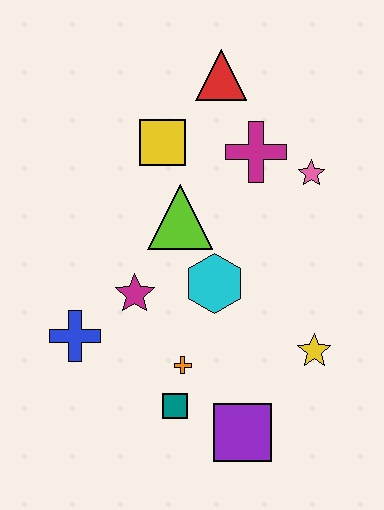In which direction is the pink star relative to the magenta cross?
The pink star is to the right of the magenta cross.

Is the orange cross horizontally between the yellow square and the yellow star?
Yes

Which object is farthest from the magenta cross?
The purple square is farthest from the magenta cross.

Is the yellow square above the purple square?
Yes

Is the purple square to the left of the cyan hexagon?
No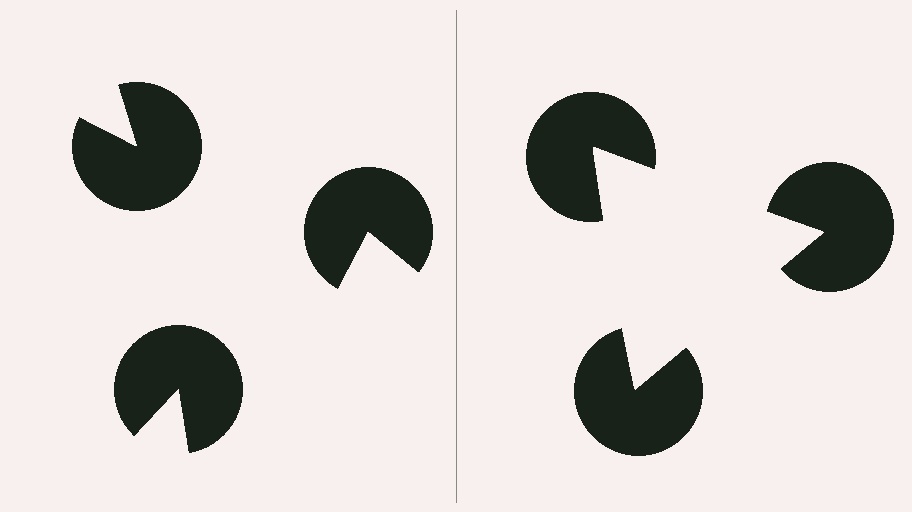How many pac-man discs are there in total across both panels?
6 — 3 on each side.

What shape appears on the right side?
An illusory triangle.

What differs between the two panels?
The pac-man discs are positioned identically on both sides; only the wedge orientations differ. On the right they align to a triangle; on the left they are misaligned.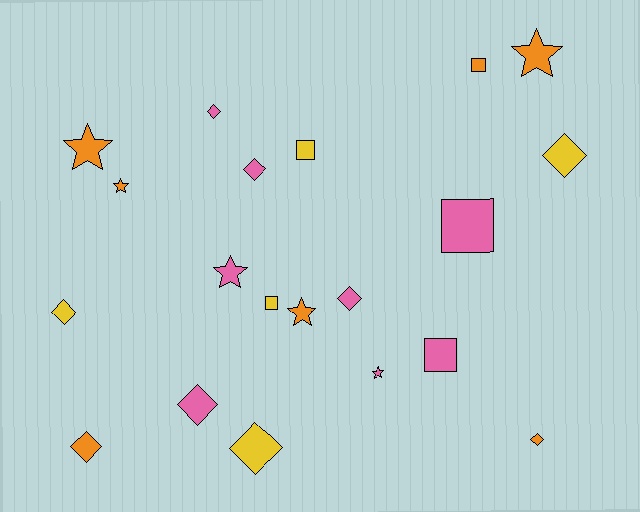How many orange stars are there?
There are 4 orange stars.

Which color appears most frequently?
Pink, with 8 objects.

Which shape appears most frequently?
Diamond, with 9 objects.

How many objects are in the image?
There are 20 objects.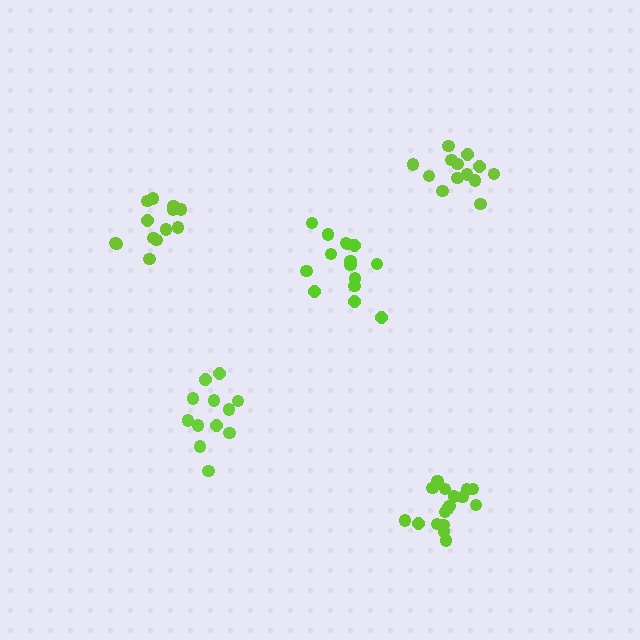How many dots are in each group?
Group 1: 15 dots, Group 2: 13 dots, Group 3: 13 dots, Group 4: 17 dots, Group 5: 13 dots (71 total).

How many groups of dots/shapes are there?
There are 5 groups.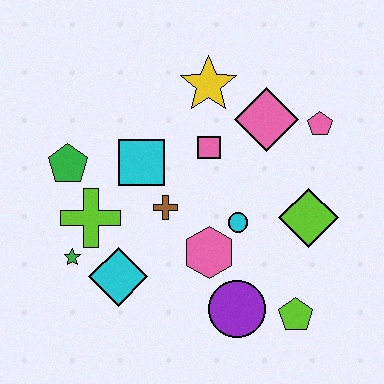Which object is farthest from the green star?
The pink pentagon is farthest from the green star.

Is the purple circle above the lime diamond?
No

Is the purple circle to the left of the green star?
No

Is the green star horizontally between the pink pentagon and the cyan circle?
No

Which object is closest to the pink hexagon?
The cyan circle is closest to the pink hexagon.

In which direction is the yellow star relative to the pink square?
The yellow star is above the pink square.